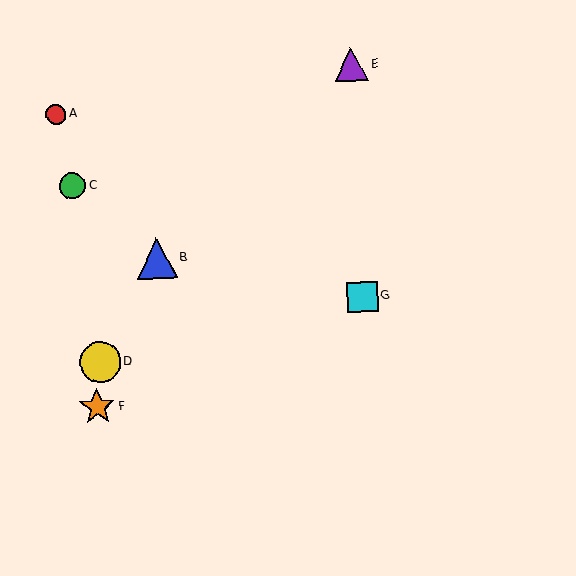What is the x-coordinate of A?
Object A is at x≈56.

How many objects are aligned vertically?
2 objects (E, G) are aligned vertically.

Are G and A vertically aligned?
No, G is at x≈362 and A is at x≈56.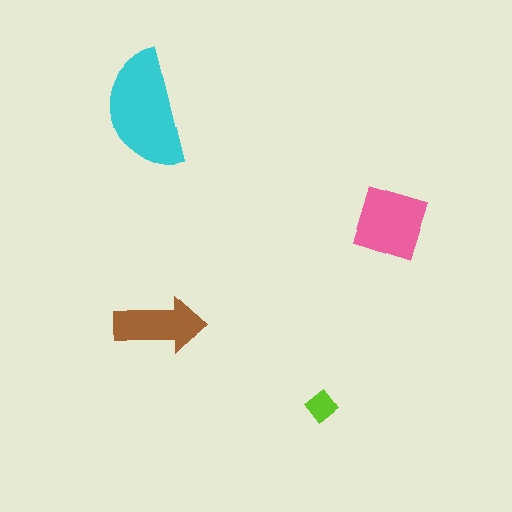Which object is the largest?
The cyan semicircle.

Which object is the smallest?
The lime diamond.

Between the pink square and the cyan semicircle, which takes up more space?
The cyan semicircle.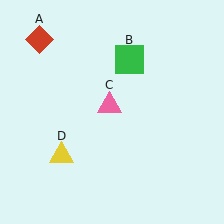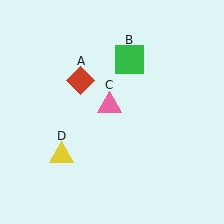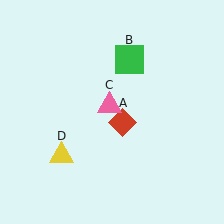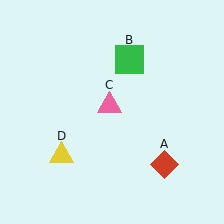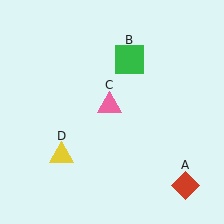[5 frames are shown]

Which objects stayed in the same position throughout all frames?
Green square (object B) and pink triangle (object C) and yellow triangle (object D) remained stationary.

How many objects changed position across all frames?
1 object changed position: red diamond (object A).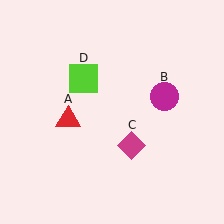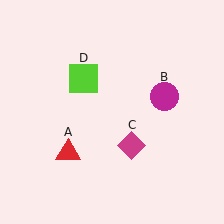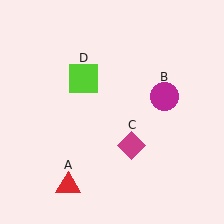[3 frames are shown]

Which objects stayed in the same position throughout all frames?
Magenta circle (object B) and magenta diamond (object C) and lime square (object D) remained stationary.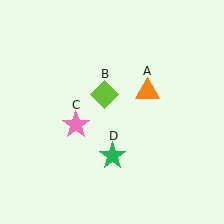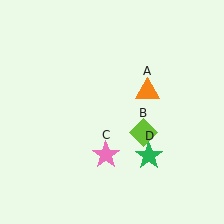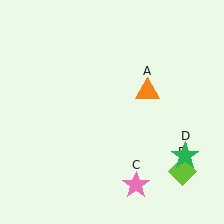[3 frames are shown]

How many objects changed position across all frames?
3 objects changed position: lime diamond (object B), pink star (object C), green star (object D).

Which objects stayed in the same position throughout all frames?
Orange triangle (object A) remained stationary.